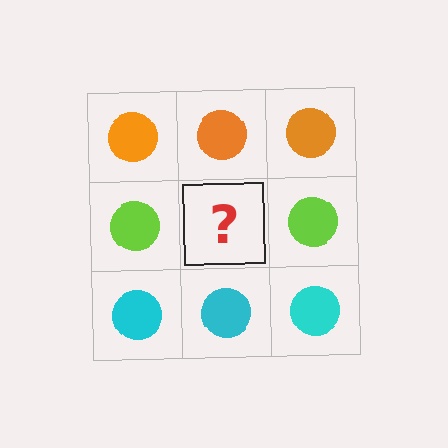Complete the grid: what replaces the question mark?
The question mark should be replaced with a lime circle.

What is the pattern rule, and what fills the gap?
The rule is that each row has a consistent color. The gap should be filled with a lime circle.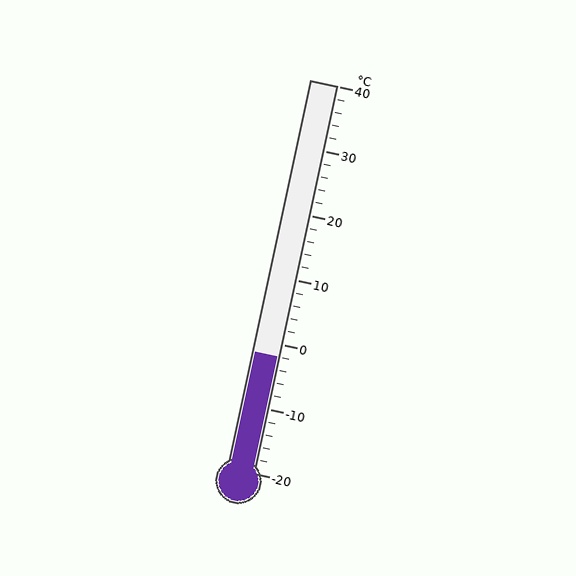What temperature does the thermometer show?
The thermometer shows approximately -2°C.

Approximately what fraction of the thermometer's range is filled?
The thermometer is filled to approximately 30% of its range.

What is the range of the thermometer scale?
The thermometer scale ranges from -20°C to 40°C.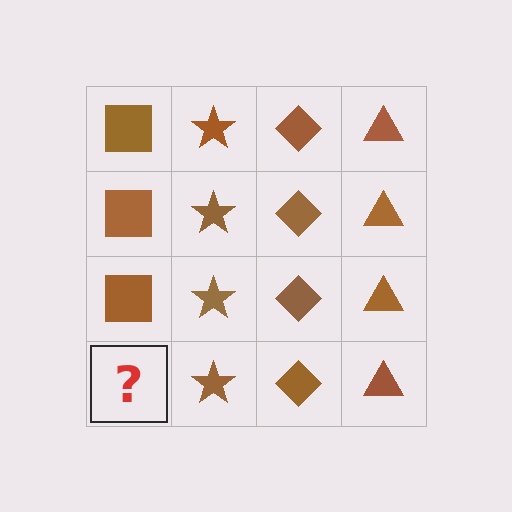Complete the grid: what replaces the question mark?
The question mark should be replaced with a brown square.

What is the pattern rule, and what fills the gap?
The rule is that each column has a consistent shape. The gap should be filled with a brown square.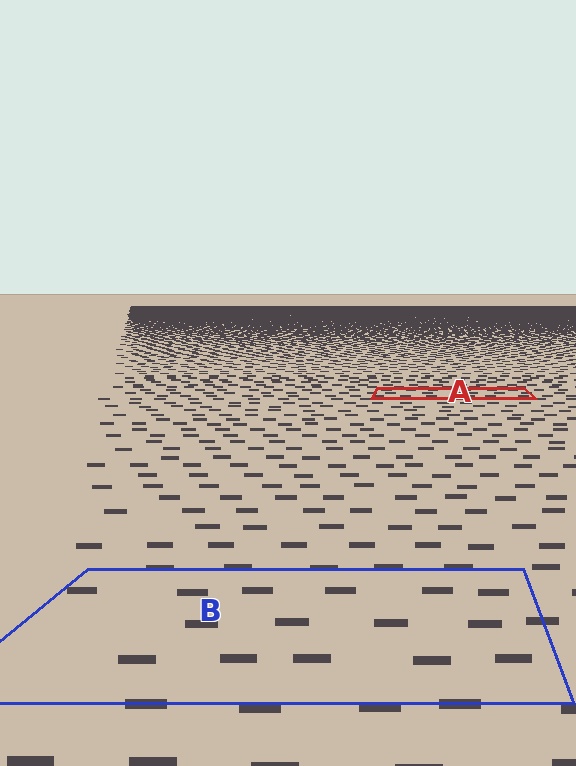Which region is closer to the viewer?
Region B is closer. The texture elements there are larger and more spread out.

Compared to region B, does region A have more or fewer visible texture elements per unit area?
Region A has more texture elements per unit area — they are packed more densely because it is farther away.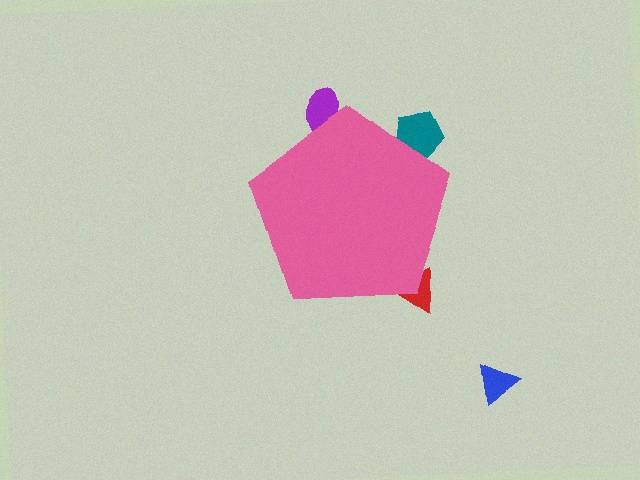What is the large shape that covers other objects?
A pink pentagon.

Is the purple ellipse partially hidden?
Yes, the purple ellipse is partially hidden behind the pink pentagon.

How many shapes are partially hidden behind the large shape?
3 shapes are partially hidden.